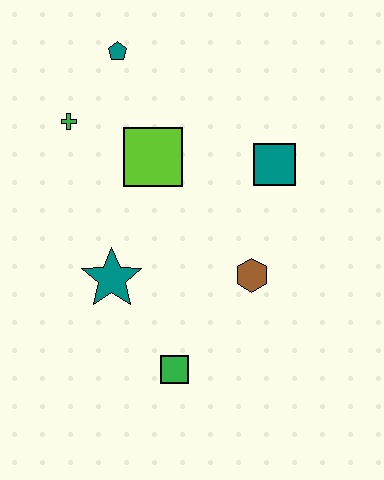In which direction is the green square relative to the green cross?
The green square is below the green cross.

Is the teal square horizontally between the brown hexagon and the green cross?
No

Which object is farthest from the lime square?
The green square is farthest from the lime square.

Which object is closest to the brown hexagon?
The teal square is closest to the brown hexagon.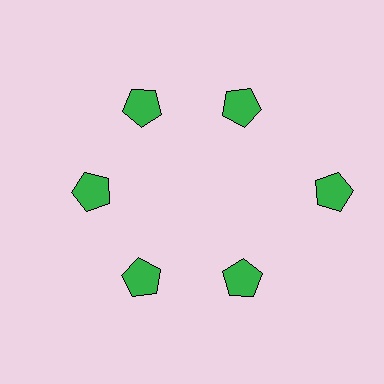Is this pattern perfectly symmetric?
No. The 6 green pentagons are arranged in a ring, but one element near the 3 o'clock position is pushed outward from the center, breaking the 6-fold rotational symmetry.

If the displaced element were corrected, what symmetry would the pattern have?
It would have 6-fold rotational symmetry — the pattern would map onto itself every 60 degrees.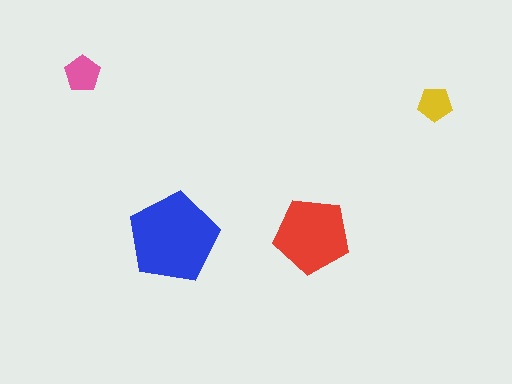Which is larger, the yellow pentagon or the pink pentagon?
The pink one.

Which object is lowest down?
The blue pentagon is bottommost.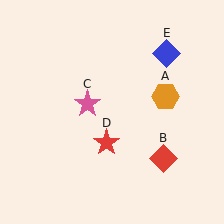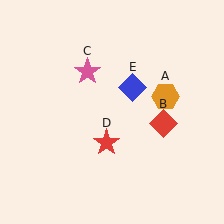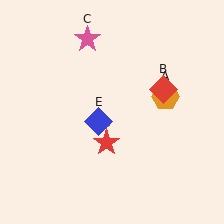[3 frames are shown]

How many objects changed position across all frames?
3 objects changed position: red diamond (object B), pink star (object C), blue diamond (object E).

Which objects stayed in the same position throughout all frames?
Orange hexagon (object A) and red star (object D) remained stationary.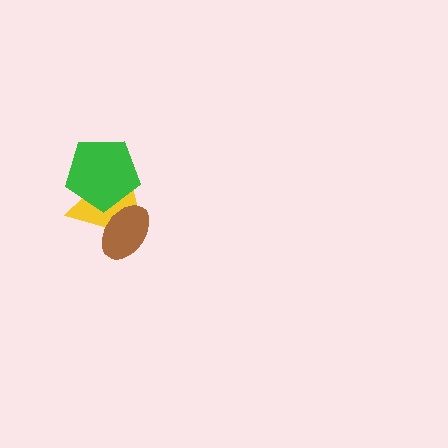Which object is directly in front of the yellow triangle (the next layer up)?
The brown ellipse is directly in front of the yellow triangle.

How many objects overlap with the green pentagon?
1 object overlaps with the green pentagon.